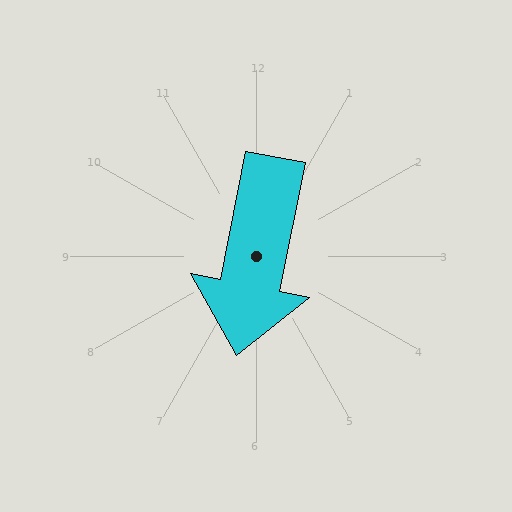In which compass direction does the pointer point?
South.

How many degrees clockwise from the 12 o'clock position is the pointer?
Approximately 191 degrees.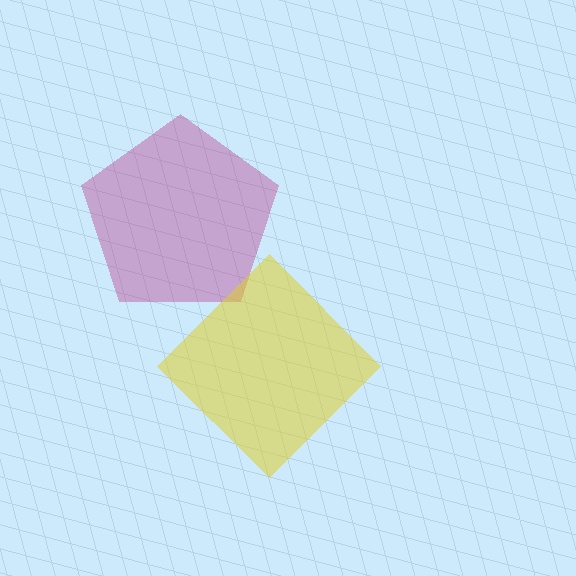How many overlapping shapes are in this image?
There are 2 overlapping shapes in the image.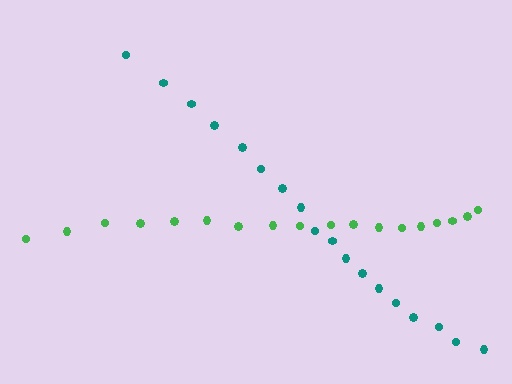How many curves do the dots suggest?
There are 2 distinct paths.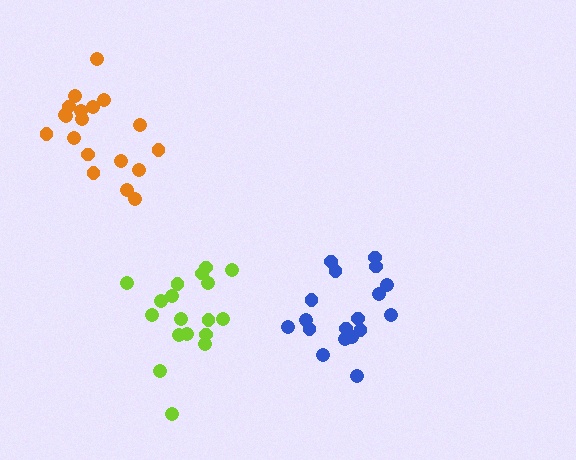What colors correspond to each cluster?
The clusters are colored: blue, lime, orange.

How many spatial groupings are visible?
There are 3 spatial groupings.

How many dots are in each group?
Group 1: 18 dots, Group 2: 18 dots, Group 3: 19 dots (55 total).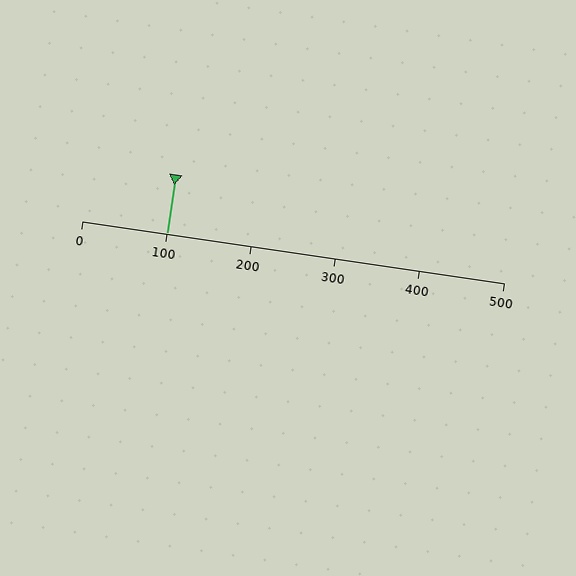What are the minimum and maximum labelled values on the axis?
The axis runs from 0 to 500.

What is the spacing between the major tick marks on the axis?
The major ticks are spaced 100 apart.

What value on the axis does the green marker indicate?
The marker indicates approximately 100.